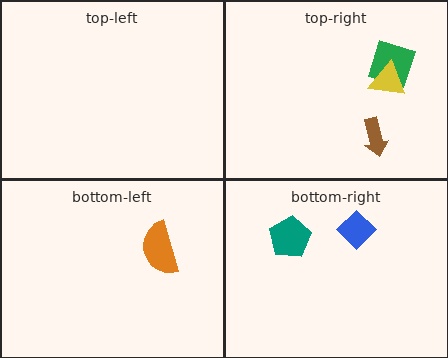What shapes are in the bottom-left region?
The orange semicircle.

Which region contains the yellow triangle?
The top-right region.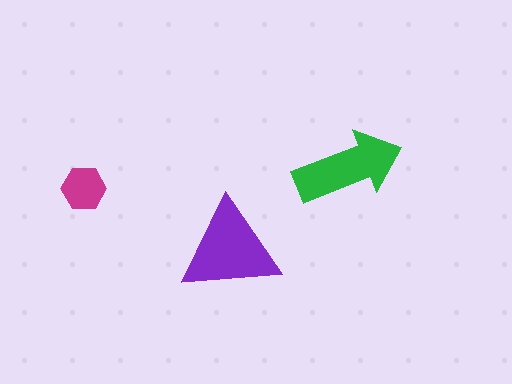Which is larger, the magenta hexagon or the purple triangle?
The purple triangle.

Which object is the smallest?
The magenta hexagon.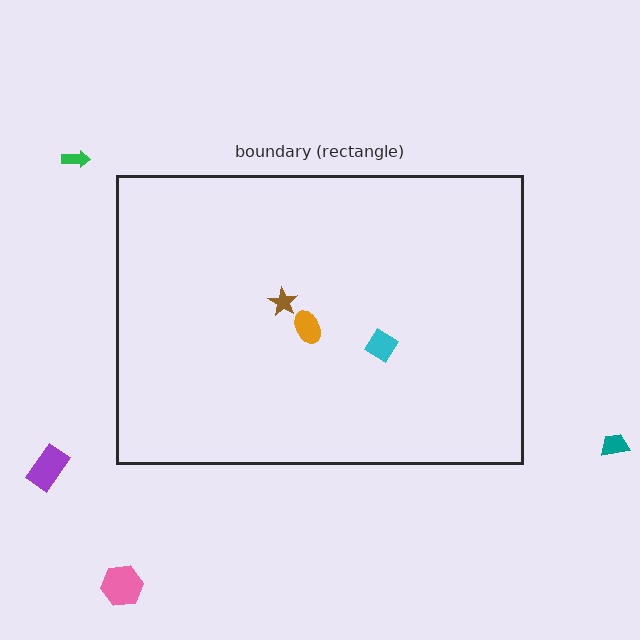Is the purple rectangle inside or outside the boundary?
Outside.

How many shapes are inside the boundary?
3 inside, 4 outside.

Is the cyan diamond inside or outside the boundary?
Inside.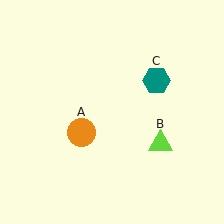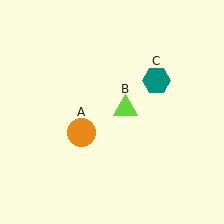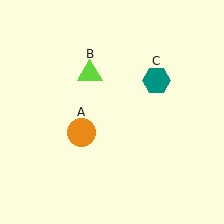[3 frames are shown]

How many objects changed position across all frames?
1 object changed position: lime triangle (object B).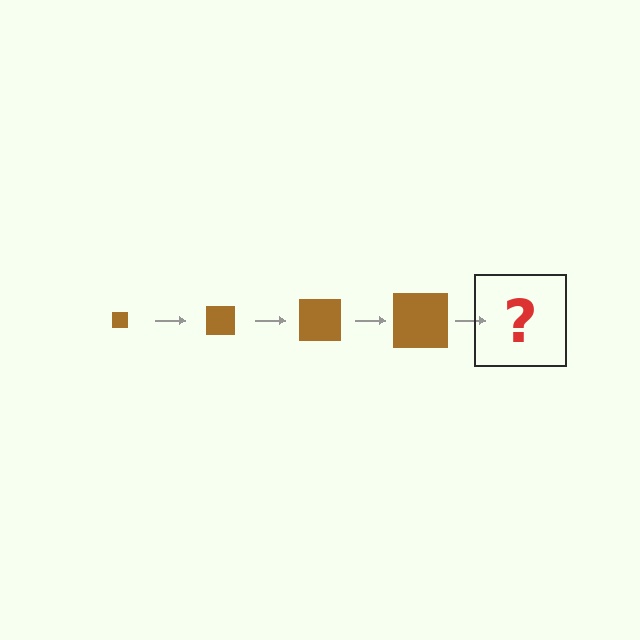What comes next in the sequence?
The next element should be a brown square, larger than the previous one.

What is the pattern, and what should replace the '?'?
The pattern is that the square gets progressively larger each step. The '?' should be a brown square, larger than the previous one.